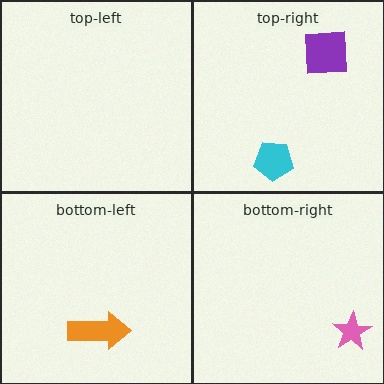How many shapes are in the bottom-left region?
1.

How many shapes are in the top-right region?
2.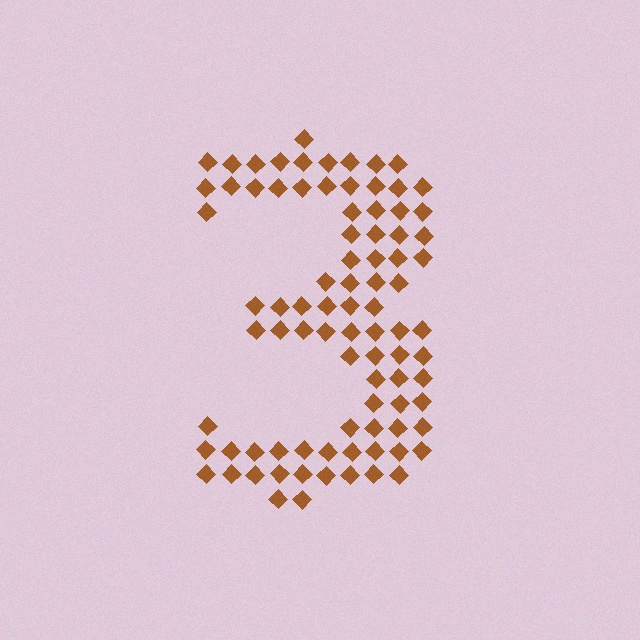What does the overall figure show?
The overall figure shows the digit 3.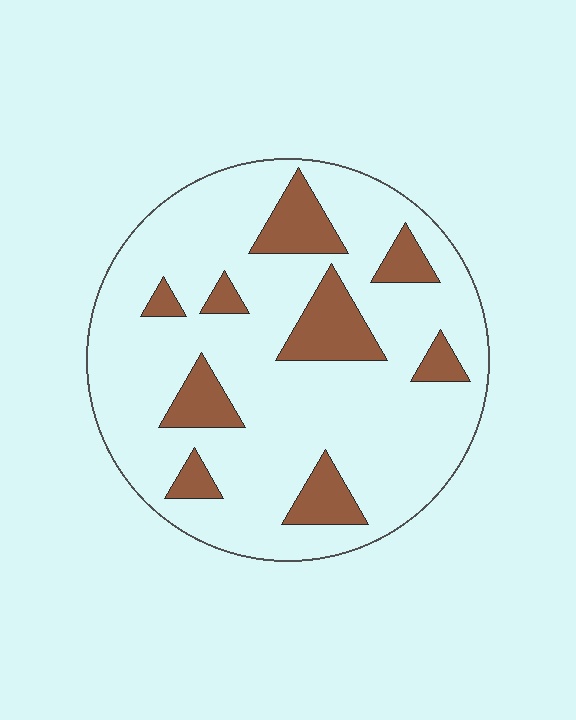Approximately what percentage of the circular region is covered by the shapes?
Approximately 20%.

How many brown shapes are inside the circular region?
9.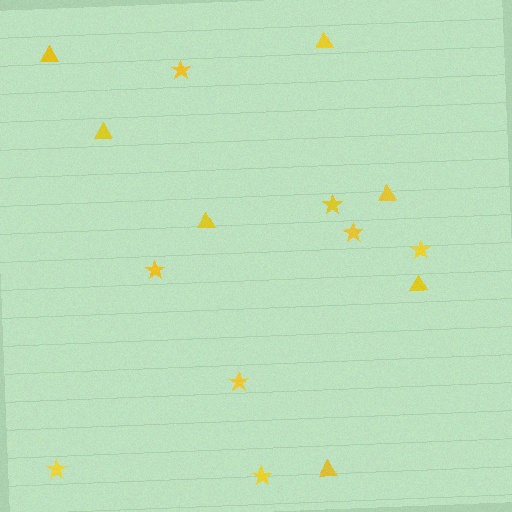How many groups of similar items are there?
There are 2 groups: one group of triangles (7) and one group of stars (8).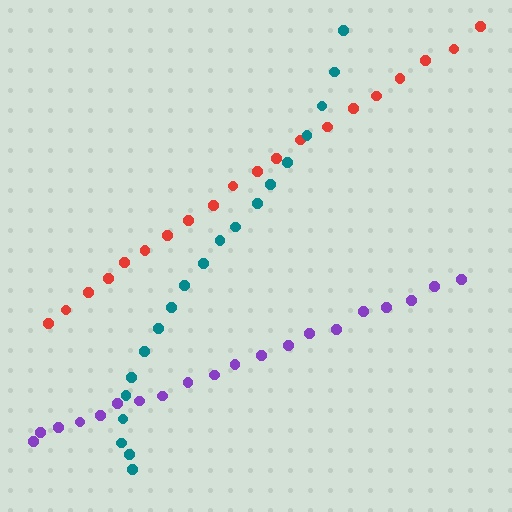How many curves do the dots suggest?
There are 3 distinct paths.